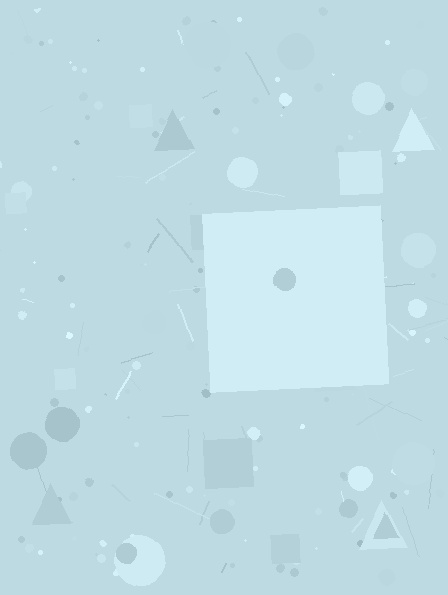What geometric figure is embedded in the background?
A square is embedded in the background.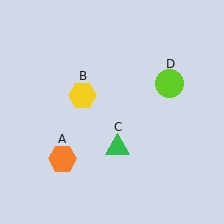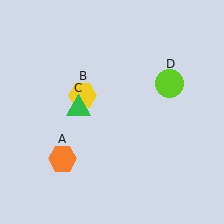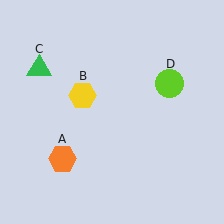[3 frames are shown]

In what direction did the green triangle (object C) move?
The green triangle (object C) moved up and to the left.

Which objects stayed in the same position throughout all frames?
Orange hexagon (object A) and yellow hexagon (object B) and lime circle (object D) remained stationary.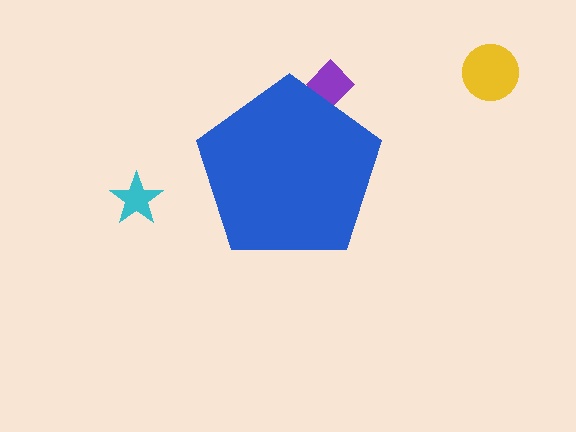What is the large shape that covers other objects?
A blue pentagon.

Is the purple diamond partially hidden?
Yes, the purple diamond is partially hidden behind the blue pentagon.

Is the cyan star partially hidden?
No, the cyan star is fully visible.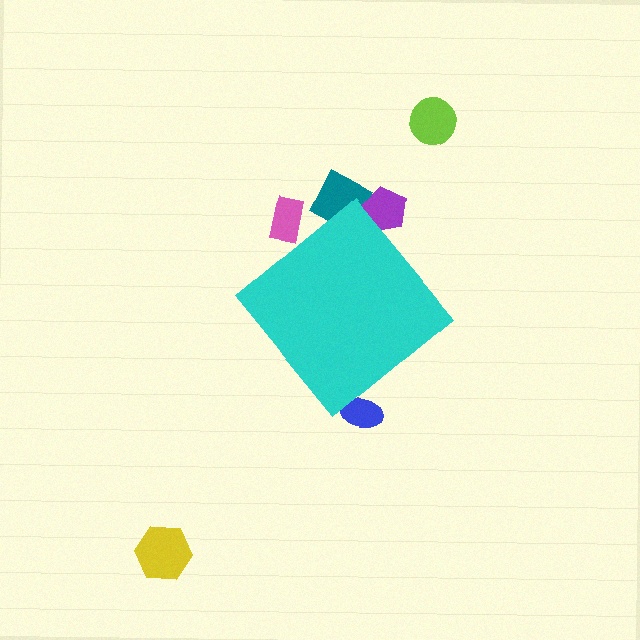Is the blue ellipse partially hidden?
Yes, the blue ellipse is partially hidden behind the cyan diamond.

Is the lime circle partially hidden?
No, the lime circle is fully visible.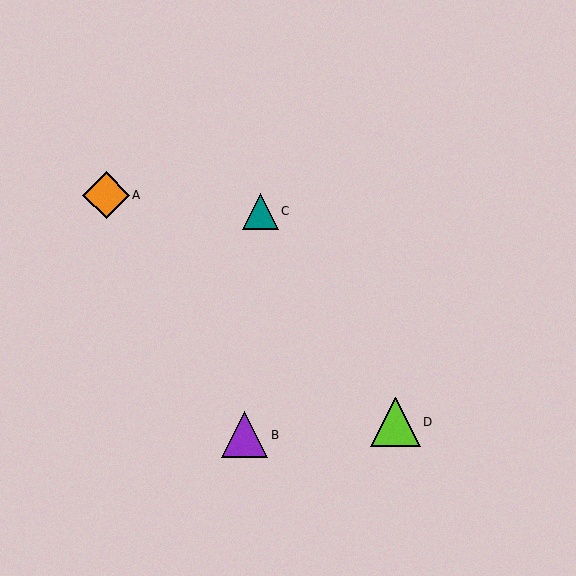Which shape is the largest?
The lime triangle (labeled D) is the largest.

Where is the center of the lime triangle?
The center of the lime triangle is at (396, 422).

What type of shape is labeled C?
Shape C is a teal triangle.